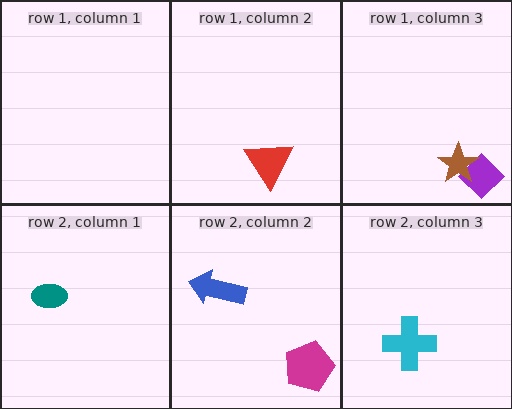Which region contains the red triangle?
The row 1, column 2 region.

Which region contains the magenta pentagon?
The row 2, column 2 region.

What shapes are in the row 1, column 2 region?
The red triangle.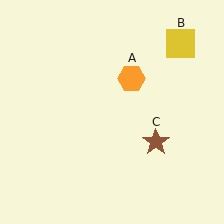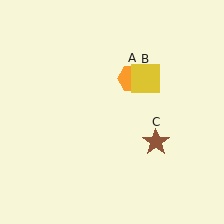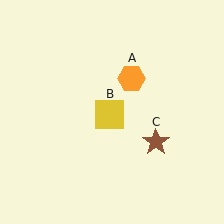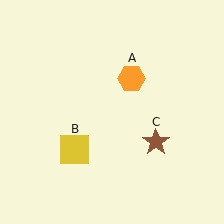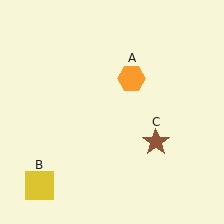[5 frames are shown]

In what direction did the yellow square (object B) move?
The yellow square (object B) moved down and to the left.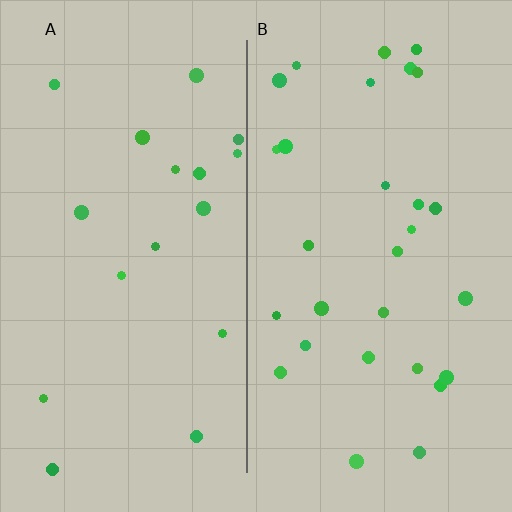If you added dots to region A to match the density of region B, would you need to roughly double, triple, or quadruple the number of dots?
Approximately double.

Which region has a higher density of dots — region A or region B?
B (the right).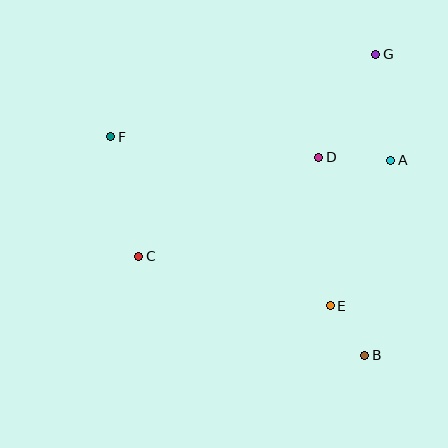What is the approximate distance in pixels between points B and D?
The distance between B and D is approximately 203 pixels.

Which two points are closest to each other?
Points B and E are closest to each other.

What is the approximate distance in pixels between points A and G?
The distance between A and G is approximately 108 pixels.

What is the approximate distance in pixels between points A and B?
The distance between A and B is approximately 196 pixels.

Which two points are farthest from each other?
Points B and F are farthest from each other.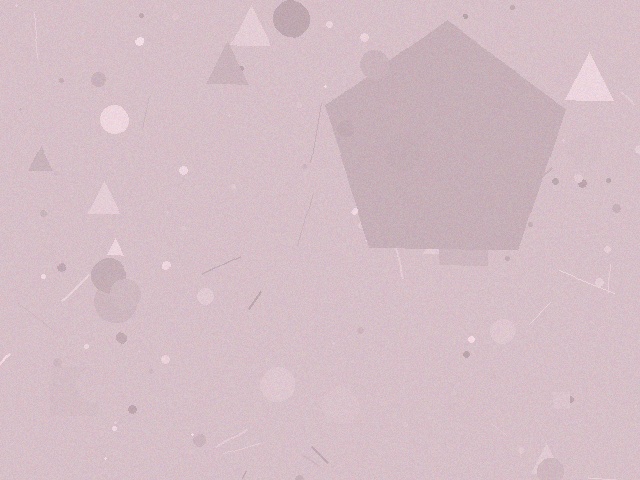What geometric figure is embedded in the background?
A pentagon is embedded in the background.